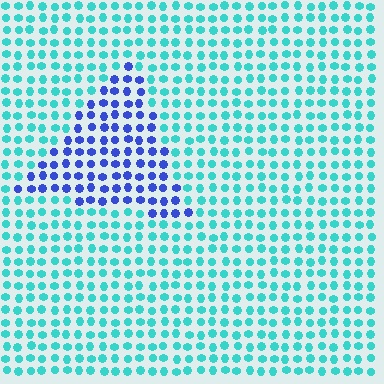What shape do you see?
I see a triangle.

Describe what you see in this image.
The image is filled with small cyan elements in a uniform arrangement. A triangle-shaped region is visible where the elements are tinted to a slightly different hue, forming a subtle color boundary.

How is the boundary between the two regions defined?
The boundary is defined purely by a slight shift in hue (about 57 degrees). Spacing, size, and orientation are identical on both sides.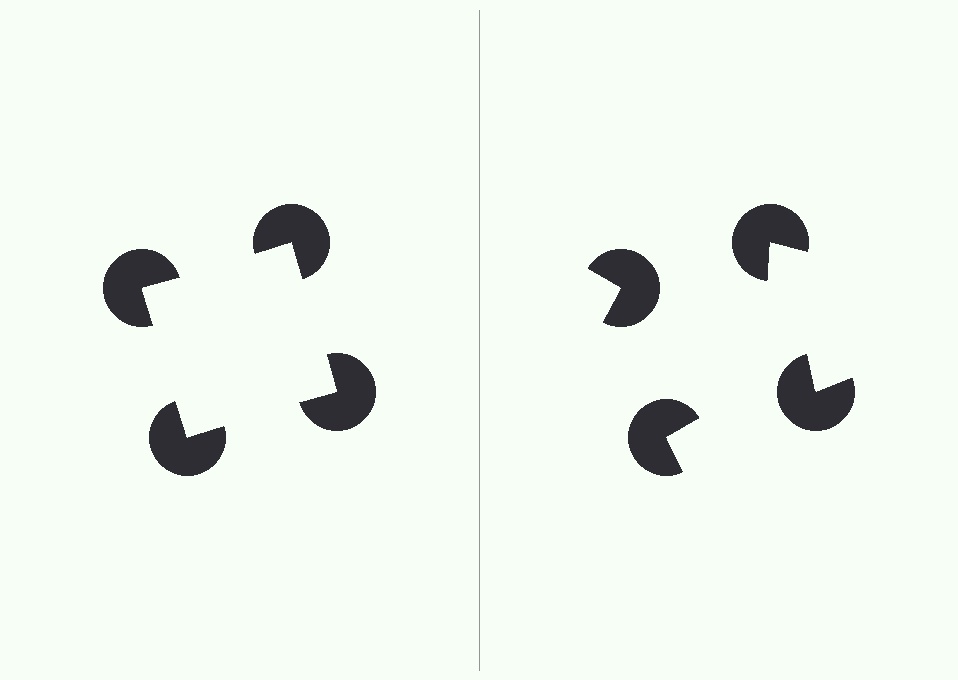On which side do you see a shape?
An illusory square appears on the left side. On the right side the wedge cuts are rotated, so no coherent shape forms.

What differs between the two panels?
The pac-man discs are positioned identically on both sides; only the wedge orientations differ. On the left they align to a square; on the right they are misaligned.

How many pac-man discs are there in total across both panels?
8 — 4 on each side.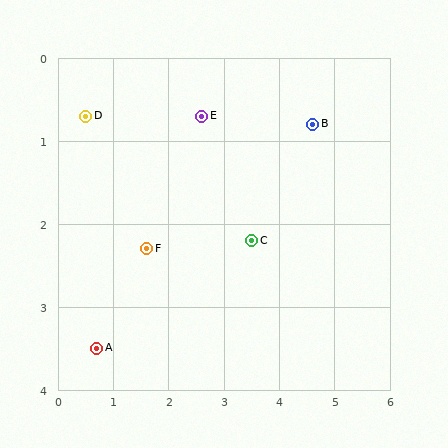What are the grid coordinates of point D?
Point D is at approximately (0.5, 0.7).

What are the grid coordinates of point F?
Point F is at approximately (1.6, 2.3).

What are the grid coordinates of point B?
Point B is at approximately (4.6, 0.8).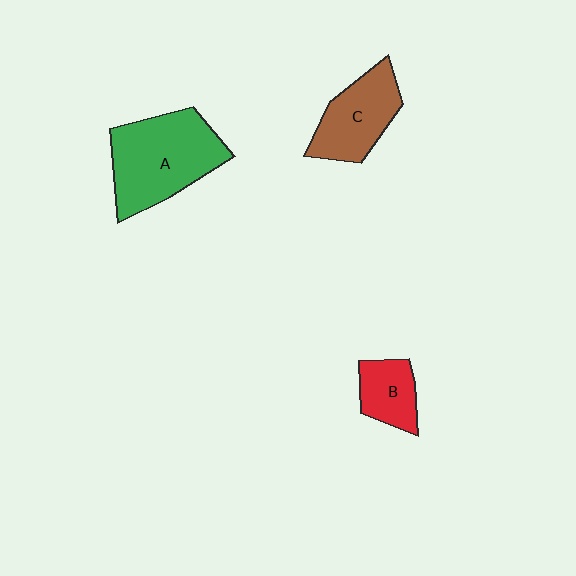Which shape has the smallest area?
Shape B (red).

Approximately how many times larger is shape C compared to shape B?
Approximately 1.6 times.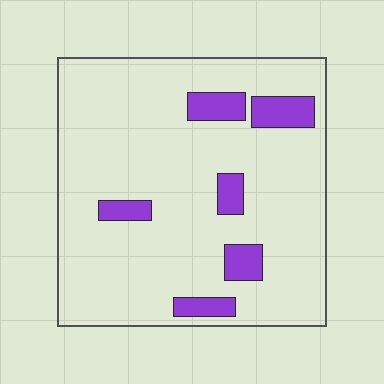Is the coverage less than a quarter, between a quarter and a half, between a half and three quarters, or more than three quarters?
Less than a quarter.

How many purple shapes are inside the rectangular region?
6.